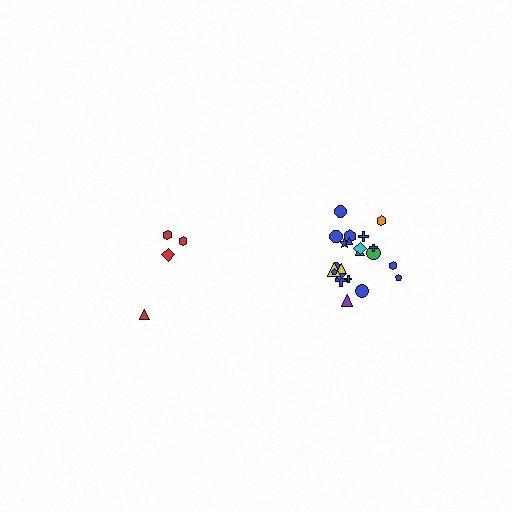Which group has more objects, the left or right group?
The right group.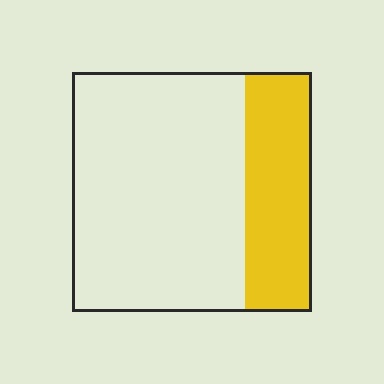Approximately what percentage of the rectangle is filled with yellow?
Approximately 30%.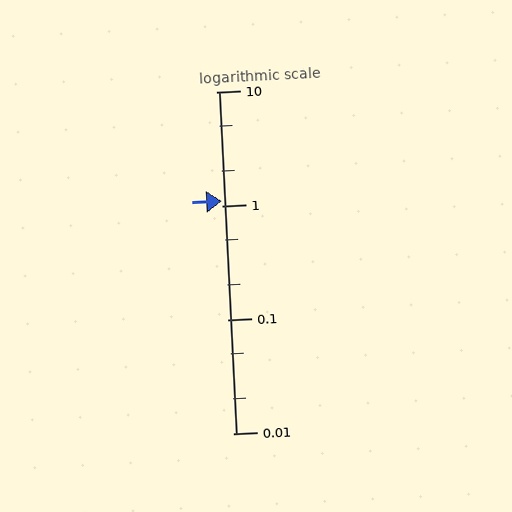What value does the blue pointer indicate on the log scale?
The pointer indicates approximately 1.1.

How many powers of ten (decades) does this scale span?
The scale spans 3 decades, from 0.01 to 10.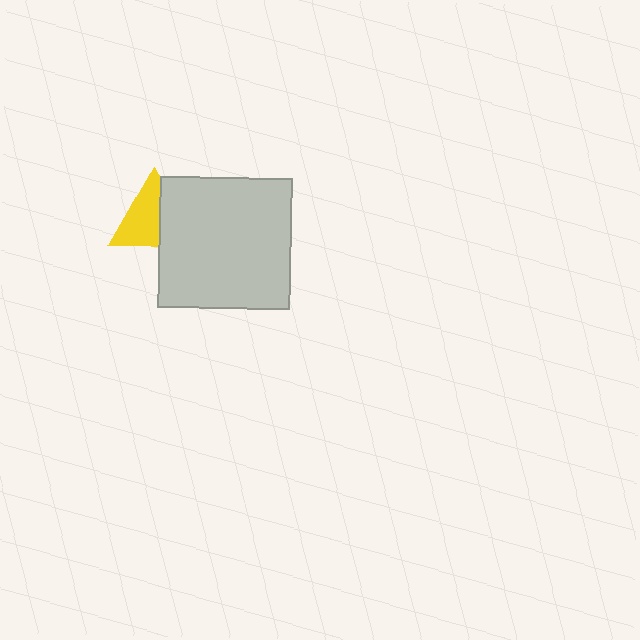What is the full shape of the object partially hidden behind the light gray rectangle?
The partially hidden object is a yellow triangle.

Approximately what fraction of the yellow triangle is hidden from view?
Roughly 38% of the yellow triangle is hidden behind the light gray rectangle.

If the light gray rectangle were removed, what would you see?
You would see the complete yellow triangle.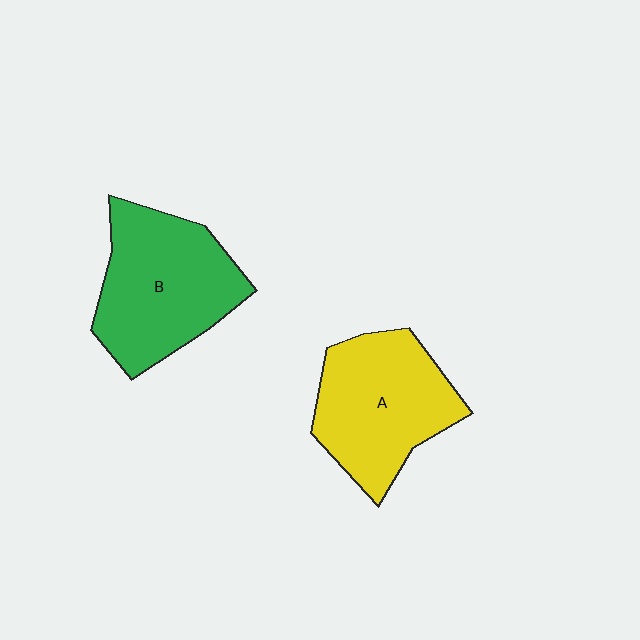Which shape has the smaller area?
Shape A (yellow).